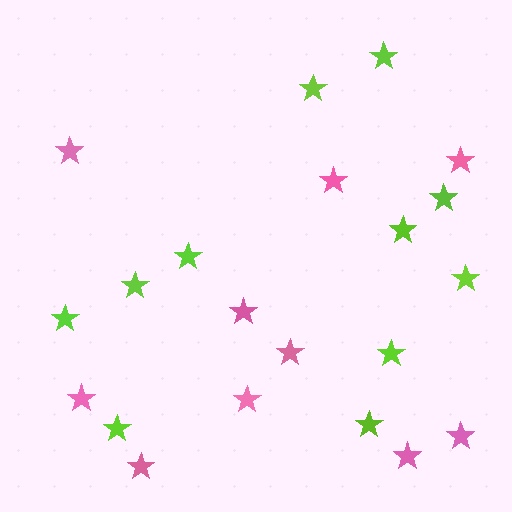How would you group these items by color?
There are 2 groups: one group of pink stars (10) and one group of lime stars (11).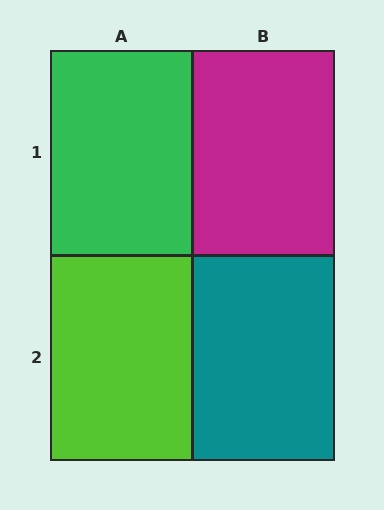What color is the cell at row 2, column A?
Lime.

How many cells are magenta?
1 cell is magenta.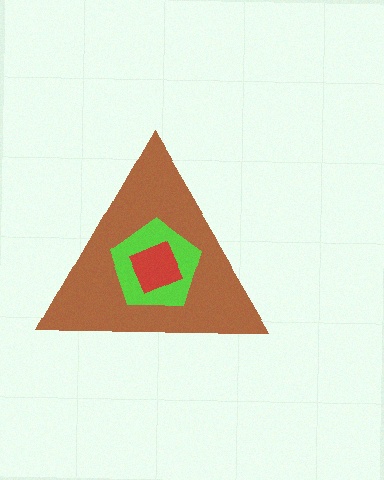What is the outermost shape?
The brown triangle.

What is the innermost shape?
The red square.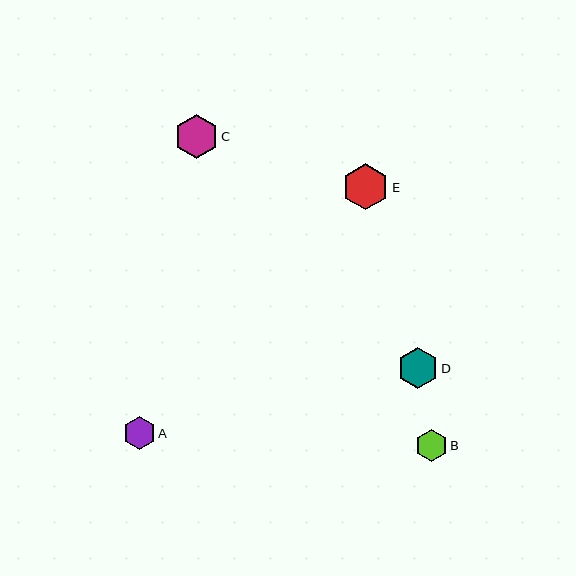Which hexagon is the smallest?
Hexagon A is the smallest with a size of approximately 32 pixels.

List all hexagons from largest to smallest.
From largest to smallest: E, C, D, B, A.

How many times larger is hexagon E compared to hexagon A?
Hexagon E is approximately 1.4 times the size of hexagon A.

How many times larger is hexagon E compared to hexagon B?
Hexagon E is approximately 1.4 times the size of hexagon B.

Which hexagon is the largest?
Hexagon E is the largest with a size of approximately 47 pixels.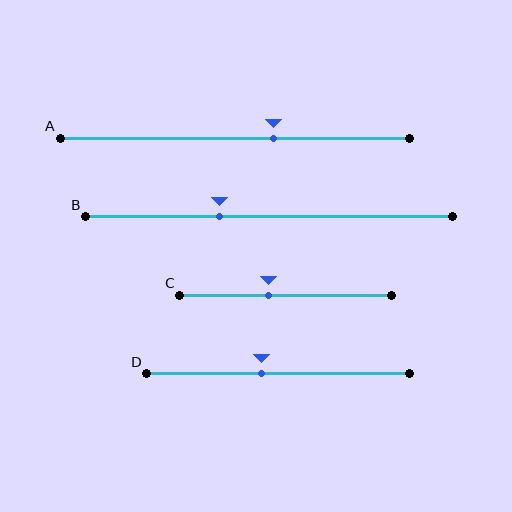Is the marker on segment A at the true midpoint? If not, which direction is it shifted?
No, the marker on segment A is shifted to the right by about 11% of the segment length.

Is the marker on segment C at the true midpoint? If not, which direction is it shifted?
No, the marker on segment C is shifted to the left by about 8% of the segment length.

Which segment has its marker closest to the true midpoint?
Segment D has its marker closest to the true midpoint.